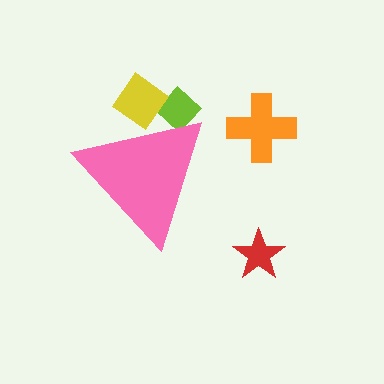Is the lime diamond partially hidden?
Yes, the lime diamond is partially hidden behind the pink triangle.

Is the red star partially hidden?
No, the red star is fully visible.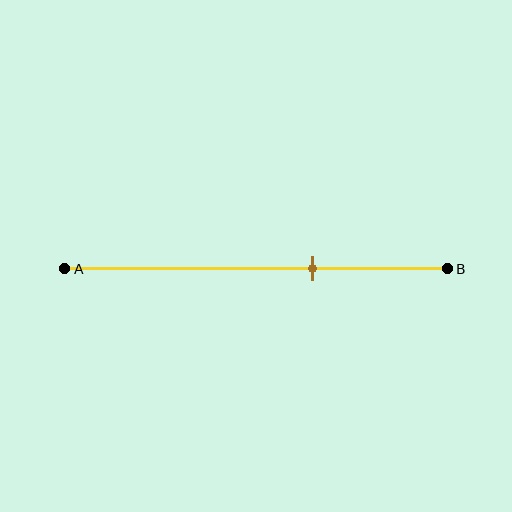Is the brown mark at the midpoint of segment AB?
No, the mark is at about 65% from A, not at the 50% midpoint.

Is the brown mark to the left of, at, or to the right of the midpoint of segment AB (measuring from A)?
The brown mark is to the right of the midpoint of segment AB.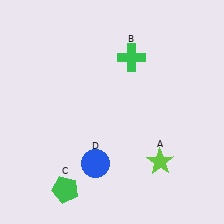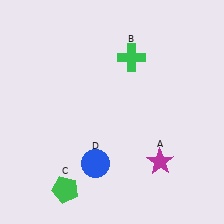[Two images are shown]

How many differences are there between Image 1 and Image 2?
There is 1 difference between the two images.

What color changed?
The star (A) changed from lime in Image 1 to magenta in Image 2.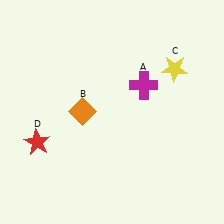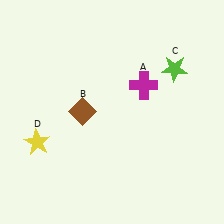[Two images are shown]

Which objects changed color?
B changed from orange to brown. C changed from yellow to lime. D changed from red to yellow.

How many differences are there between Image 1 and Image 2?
There are 3 differences between the two images.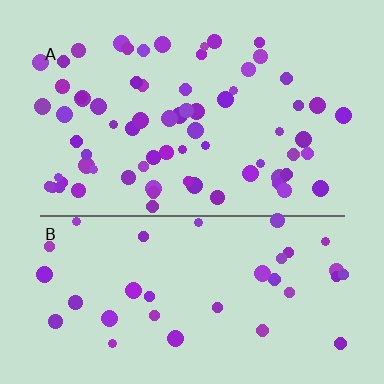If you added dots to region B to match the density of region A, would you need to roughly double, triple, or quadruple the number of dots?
Approximately double.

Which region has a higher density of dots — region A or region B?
A (the top).